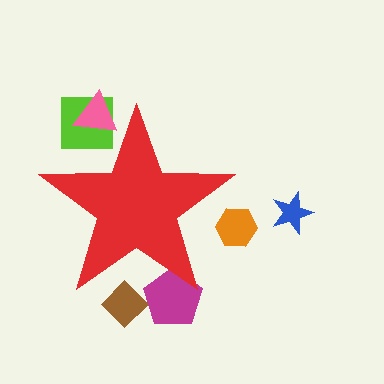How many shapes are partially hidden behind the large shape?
5 shapes are partially hidden.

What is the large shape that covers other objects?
A red star.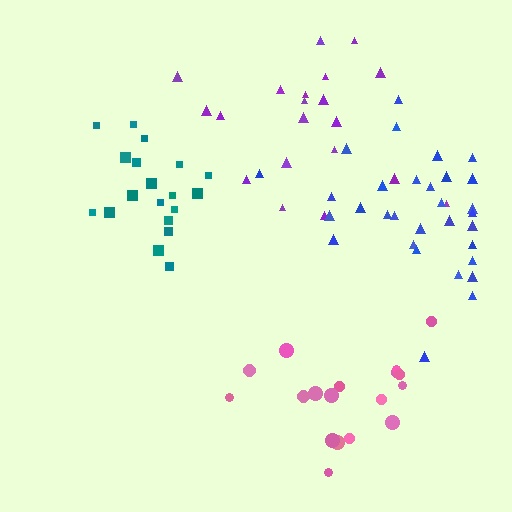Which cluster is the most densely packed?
Blue.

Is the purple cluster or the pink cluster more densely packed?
Pink.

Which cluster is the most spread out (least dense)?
Purple.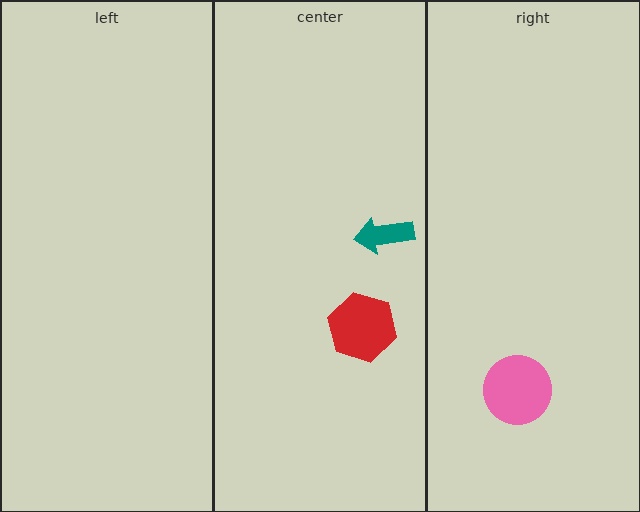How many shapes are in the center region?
2.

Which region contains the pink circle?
The right region.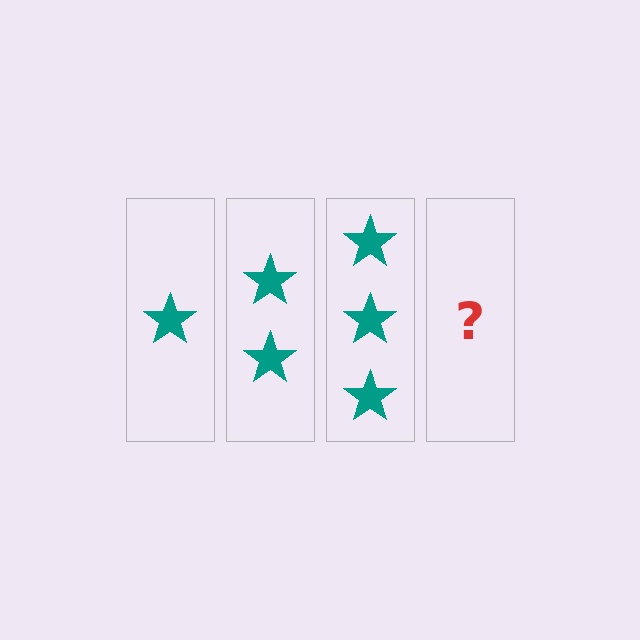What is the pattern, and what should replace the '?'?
The pattern is that each step adds one more star. The '?' should be 4 stars.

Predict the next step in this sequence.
The next step is 4 stars.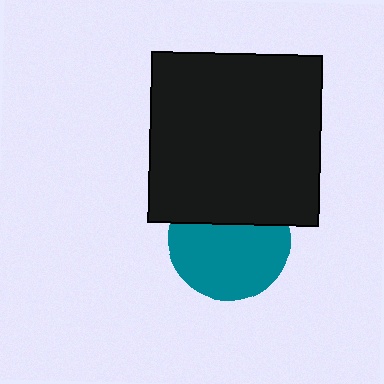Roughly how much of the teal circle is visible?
Most of it is visible (roughly 66%).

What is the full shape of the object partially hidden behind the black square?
The partially hidden object is a teal circle.